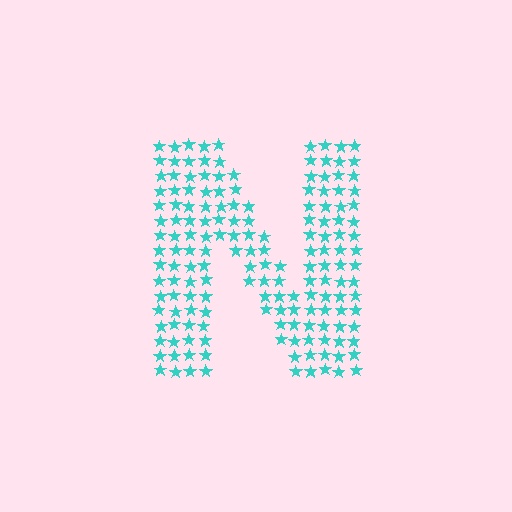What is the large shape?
The large shape is the letter N.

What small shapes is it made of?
It is made of small stars.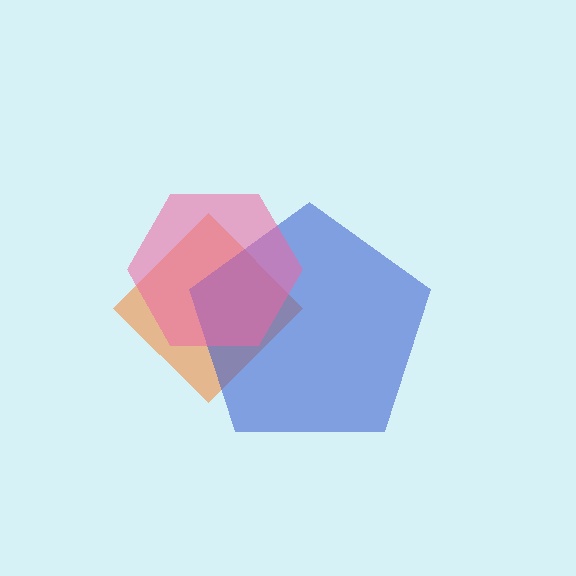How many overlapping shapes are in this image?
There are 3 overlapping shapes in the image.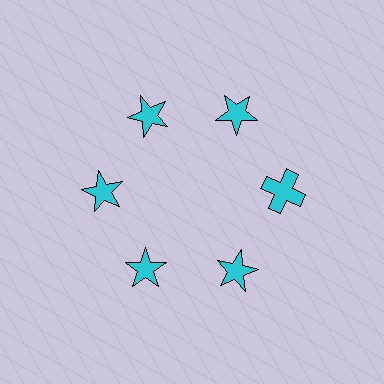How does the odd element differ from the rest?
It has a different shape: cross instead of star.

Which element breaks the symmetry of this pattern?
The cyan cross at roughly the 3 o'clock position breaks the symmetry. All other shapes are cyan stars.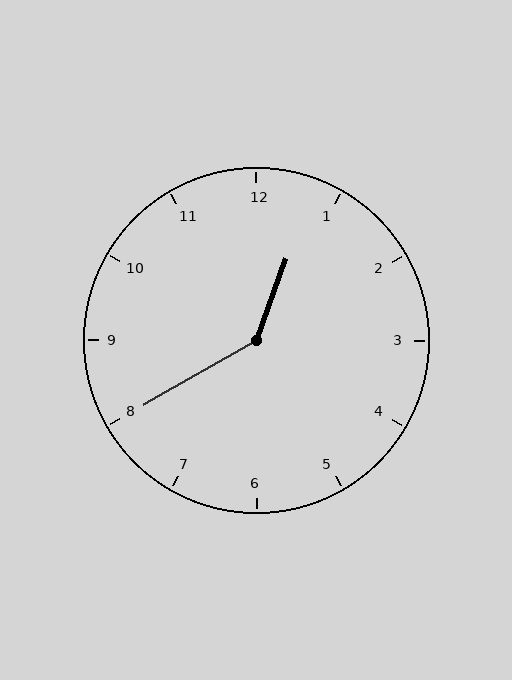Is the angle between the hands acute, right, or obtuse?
It is obtuse.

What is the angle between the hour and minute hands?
Approximately 140 degrees.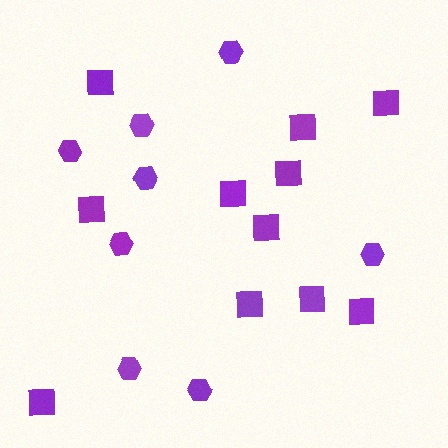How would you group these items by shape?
There are 2 groups: one group of squares (11) and one group of hexagons (8).